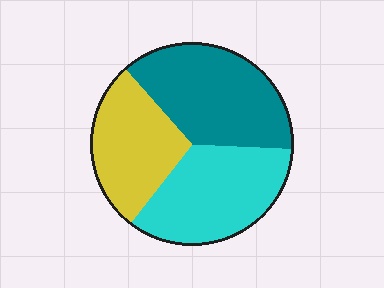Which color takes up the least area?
Yellow, at roughly 30%.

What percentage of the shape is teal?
Teal takes up about three eighths (3/8) of the shape.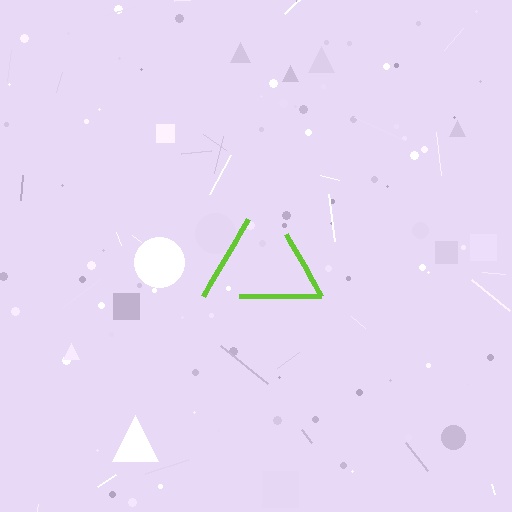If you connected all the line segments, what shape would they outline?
They would outline a triangle.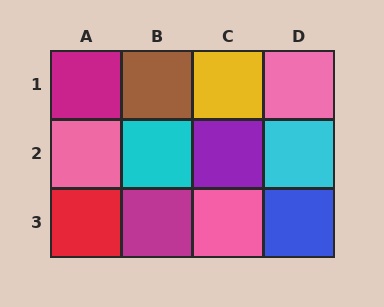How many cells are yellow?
1 cell is yellow.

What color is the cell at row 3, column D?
Blue.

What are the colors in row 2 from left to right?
Pink, cyan, purple, cyan.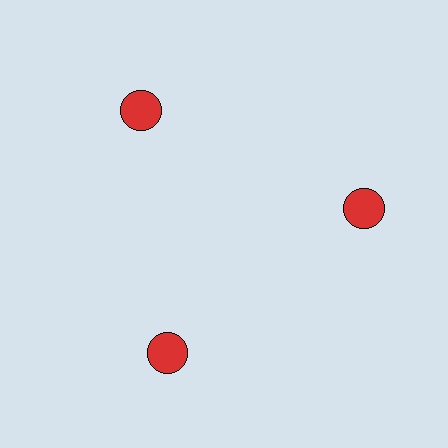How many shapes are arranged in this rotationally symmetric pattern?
There are 3 shapes, arranged in 3 groups of 1.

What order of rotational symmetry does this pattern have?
This pattern has 3-fold rotational symmetry.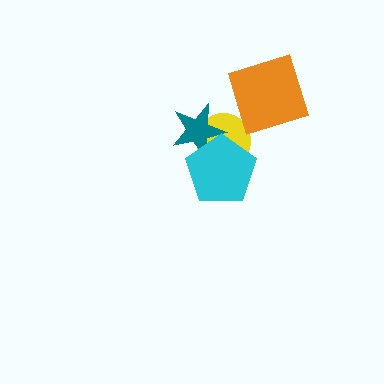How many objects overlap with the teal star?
2 objects overlap with the teal star.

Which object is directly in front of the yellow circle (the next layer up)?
The teal star is directly in front of the yellow circle.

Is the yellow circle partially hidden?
Yes, it is partially covered by another shape.